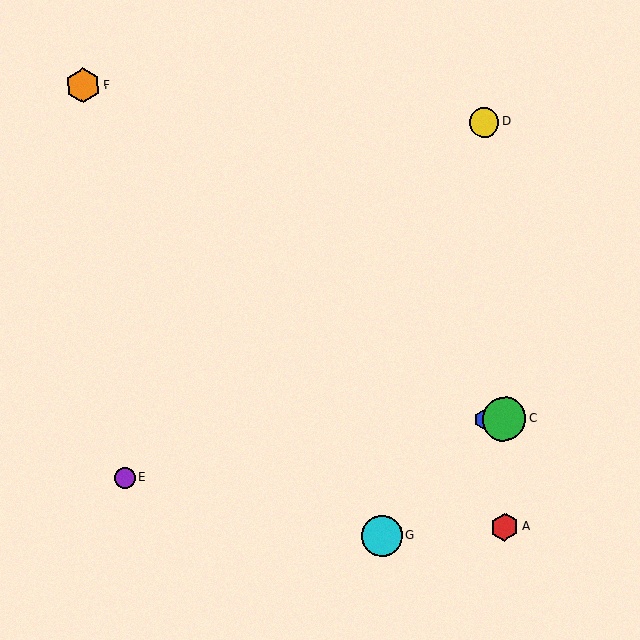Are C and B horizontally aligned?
Yes, both are at y≈419.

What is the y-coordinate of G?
Object G is at y≈536.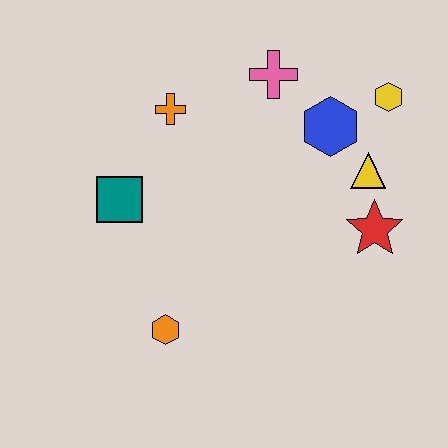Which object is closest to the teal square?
The orange cross is closest to the teal square.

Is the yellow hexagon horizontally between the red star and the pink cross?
No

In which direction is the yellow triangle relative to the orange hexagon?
The yellow triangle is to the right of the orange hexagon.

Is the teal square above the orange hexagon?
Yes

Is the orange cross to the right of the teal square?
Yes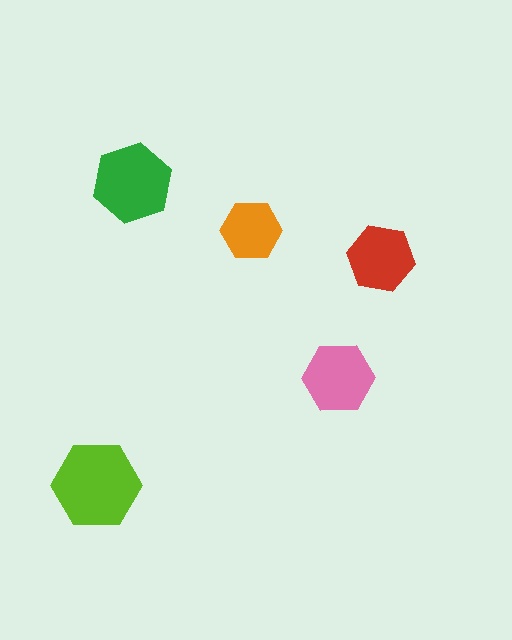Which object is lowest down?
The lime hexagon is bottommost.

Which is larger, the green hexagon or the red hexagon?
The green one.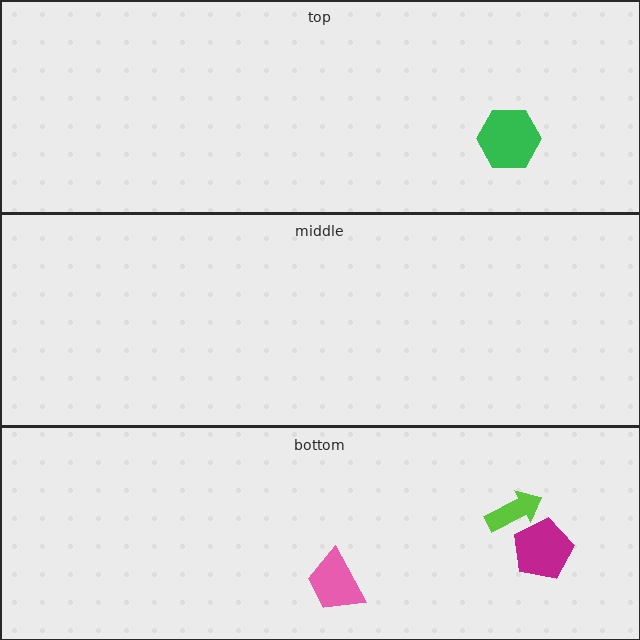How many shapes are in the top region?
1.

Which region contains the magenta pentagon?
The bottom region.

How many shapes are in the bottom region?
3.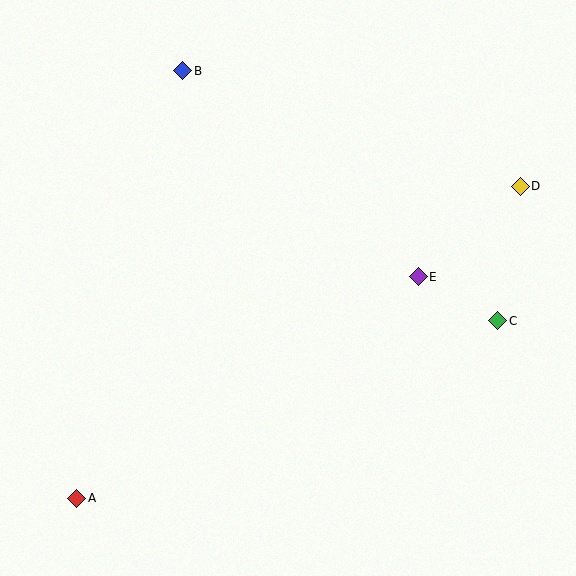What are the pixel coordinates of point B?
Point B is at (183, 71).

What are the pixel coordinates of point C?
Point C is at (498, 321).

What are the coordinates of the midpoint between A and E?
The midpoint between A and E is at (247, 387).